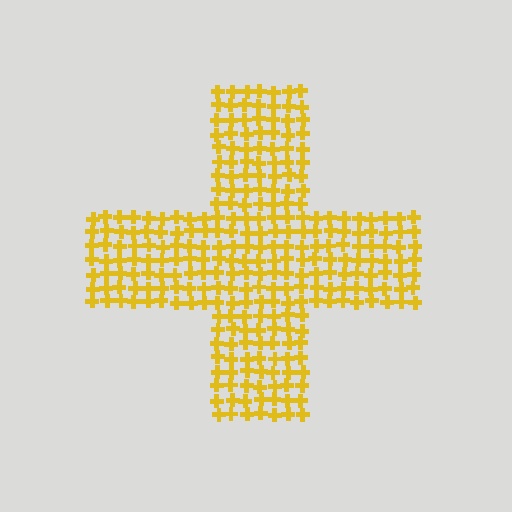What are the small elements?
The small elements are crosses.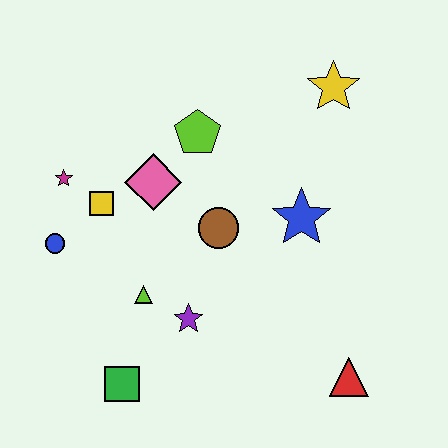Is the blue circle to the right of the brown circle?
No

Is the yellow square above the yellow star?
No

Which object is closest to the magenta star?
The yellow square is closest to the magenta star.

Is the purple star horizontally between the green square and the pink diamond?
No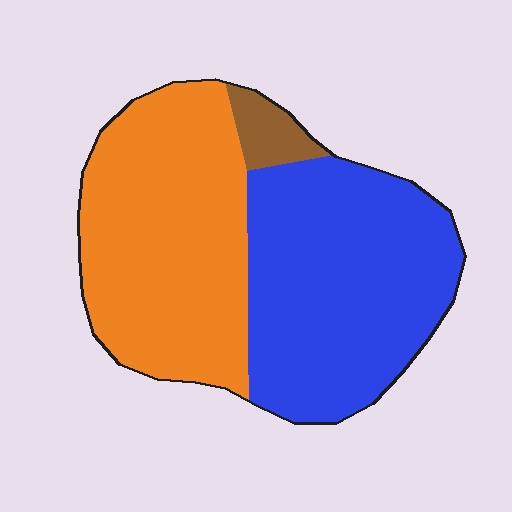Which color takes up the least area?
Brown, at roughly 5%.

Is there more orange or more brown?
Orange.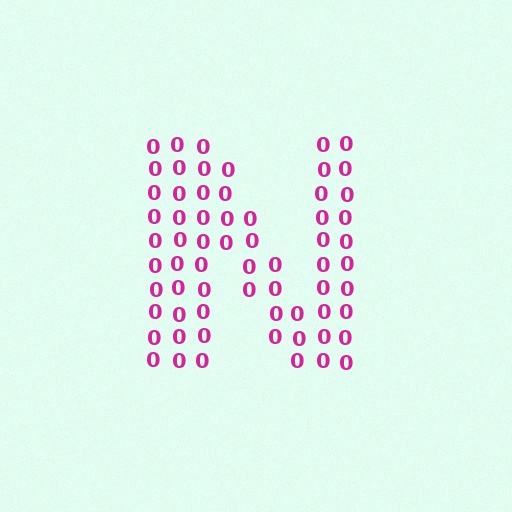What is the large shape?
The large shape is the letter N.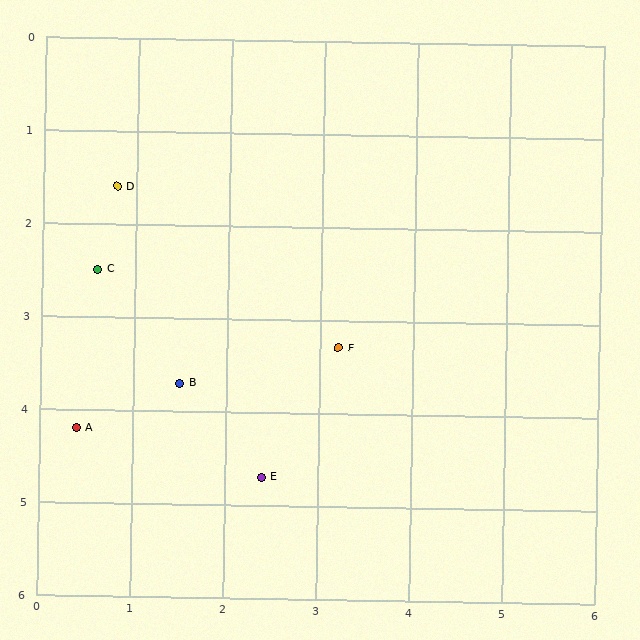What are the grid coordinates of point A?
Point A is at approximately (0.4, 4.2).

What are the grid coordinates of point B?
Point B is at approximately (1.5, 3.7).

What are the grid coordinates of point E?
Point E is at approximately (2.4, 4.7).